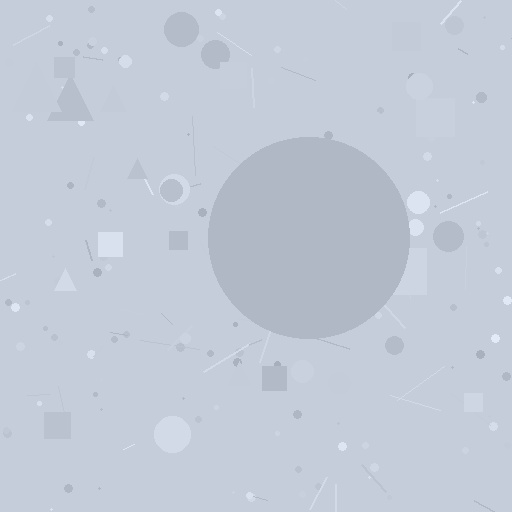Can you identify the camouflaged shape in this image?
The camouflaged shape is a circle.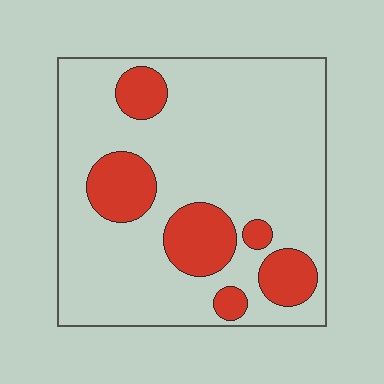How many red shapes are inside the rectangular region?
6.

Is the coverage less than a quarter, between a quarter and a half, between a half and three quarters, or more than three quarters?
Less than a quarter.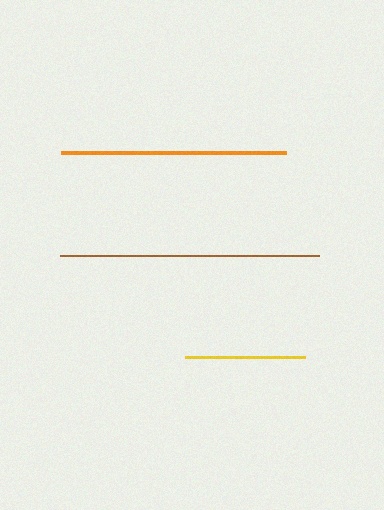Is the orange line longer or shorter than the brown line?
The brown line is longer than the orange line.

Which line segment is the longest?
The brown line is the longest at approximately 259 pixels.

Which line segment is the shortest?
The yellow line is the shortest at approximately 120 pixels.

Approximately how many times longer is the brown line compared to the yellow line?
The brown line is approximately 2.2 times the length of the yellow line.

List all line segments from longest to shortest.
From longest to shortest: brown, orange, yellow.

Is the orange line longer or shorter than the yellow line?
The orange line is longer than the yellow line.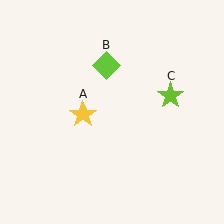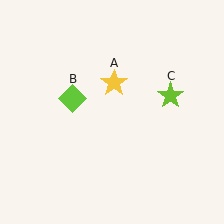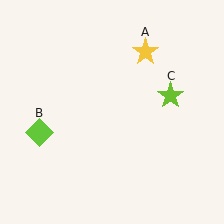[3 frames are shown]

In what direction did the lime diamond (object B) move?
The lime diamond (object B) moved down and to the left.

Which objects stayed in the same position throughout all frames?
Lime star (object C) remained stationary.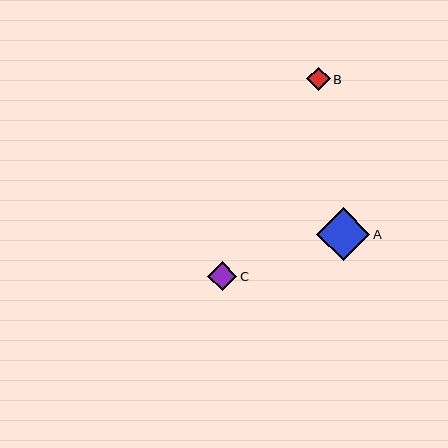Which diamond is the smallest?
Diamond B is the smallest with a size of approximately 23 pixels.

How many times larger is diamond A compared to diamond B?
Diamond A is approximately 2.3 times the size of diamond B.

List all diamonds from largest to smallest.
From largest to smallest: A, C, B.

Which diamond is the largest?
Diamond A is the largest with a size of approximately 53 pixels.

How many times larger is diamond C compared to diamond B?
Diamond C is approximately 1.3 times the size of diamond B.